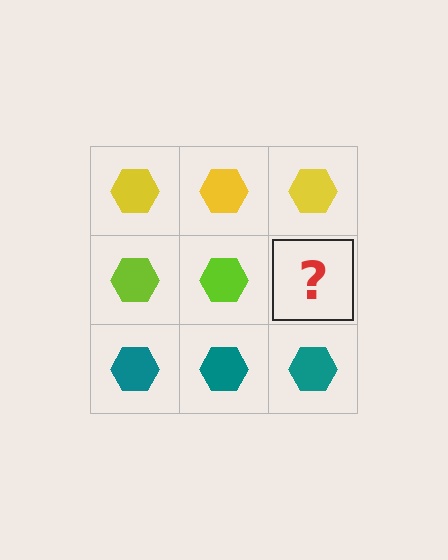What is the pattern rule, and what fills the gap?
The rule is that each row has a consistent color. The gap should be filled with a lime hexagon.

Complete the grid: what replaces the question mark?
The question mark should be replaced with a lime hexagon.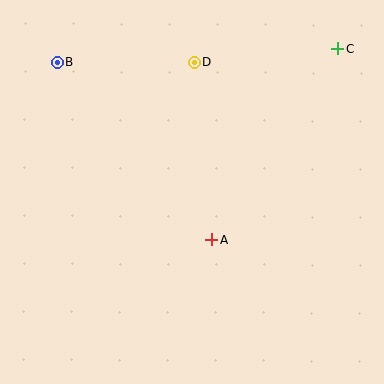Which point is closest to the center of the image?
Point A at (211, 240) is closest to the center.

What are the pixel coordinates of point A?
Point A is at (211, 240).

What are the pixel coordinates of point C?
Point C is at (338, 48).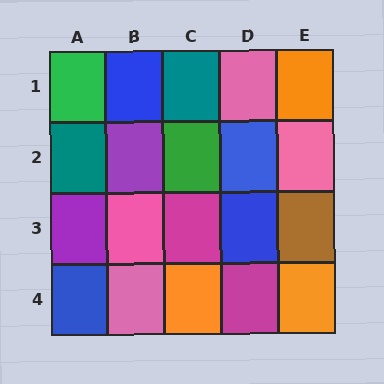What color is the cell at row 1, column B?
Blue.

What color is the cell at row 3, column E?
Brown.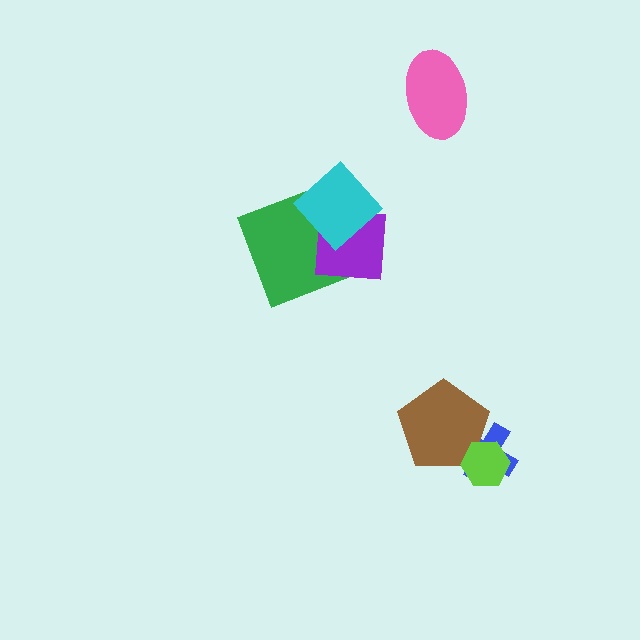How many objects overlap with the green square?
2 objects overlap with the green square.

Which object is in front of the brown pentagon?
The lime hexagon is in front of the brown pentagon.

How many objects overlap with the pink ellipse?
0 objects overlap with the pink ellipse.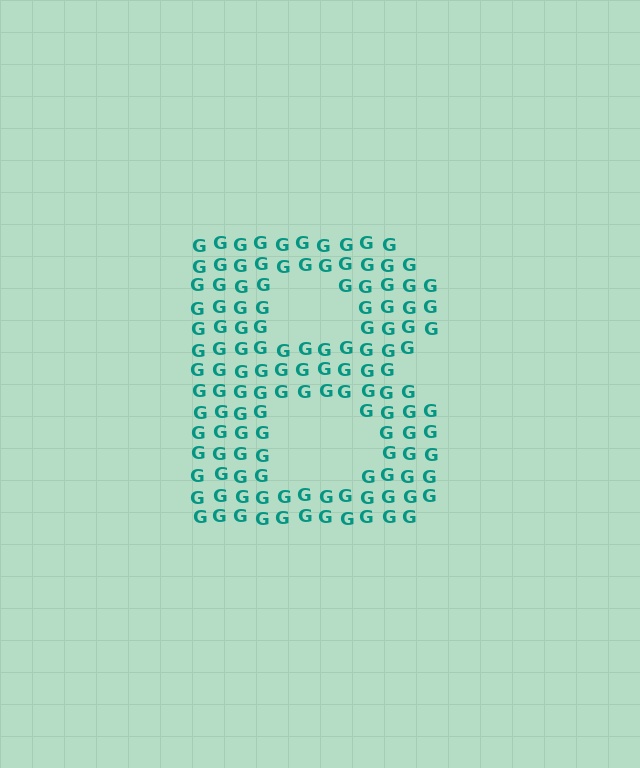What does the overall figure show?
The overall figure shows the letter B.